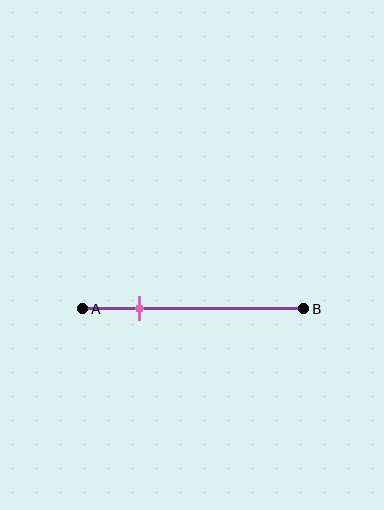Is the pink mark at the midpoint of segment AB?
No, the mark is at about 25% from A, not at the 50% midpoint.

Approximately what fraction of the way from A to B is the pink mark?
The pink mark is approximately 25% of the way from A to B.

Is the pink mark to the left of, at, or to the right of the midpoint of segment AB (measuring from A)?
The pink mark is to the left of the midpoint of segment AB.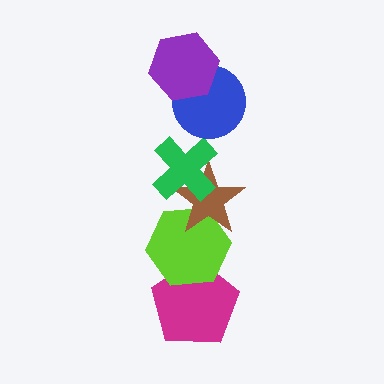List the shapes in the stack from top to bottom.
From top to bottom: the purple hexagon, the blue circle, the green cross, the brown star, the lime hexagon, the magenta pentagon.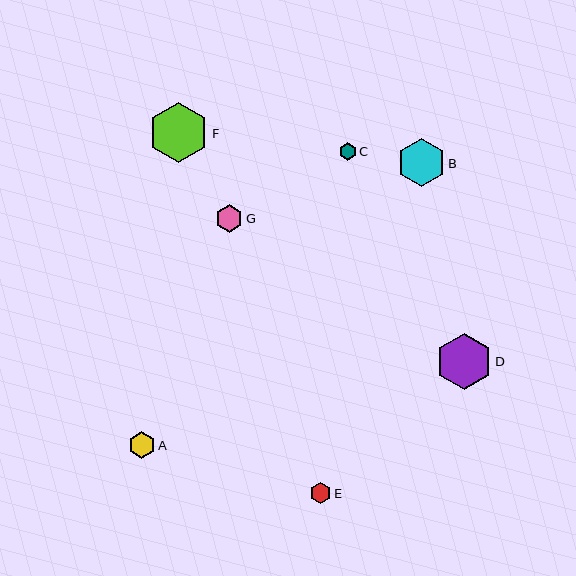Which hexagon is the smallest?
Hexagon C is the smallest with a size of approximately 17 pixels.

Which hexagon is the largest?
Hexagon F is the largest with a size of approximately 60 pixels.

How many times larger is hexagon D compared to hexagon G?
Hexagon D is approximately 2.0 times the size of hexagon G.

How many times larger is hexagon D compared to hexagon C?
Hexagon D is approximately 3.2 times the size of hexagon C.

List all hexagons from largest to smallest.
From largest to smallest: F, D, B, G, A, E, C.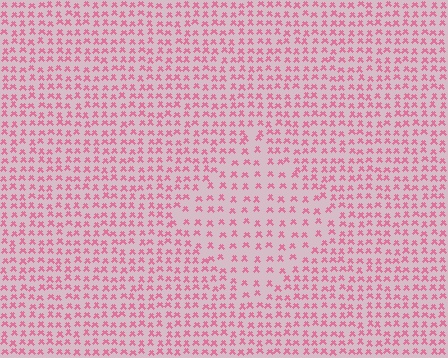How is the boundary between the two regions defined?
The boundary is defined by a change in element density (approximately 1.7x ratio). All elements are the same color, size, and shape.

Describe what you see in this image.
The image contains small pink elements arranged at two different densities. A diamond-shaped region is visible where the elements are less densely packed than the surrounding area.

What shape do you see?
I see a diamond.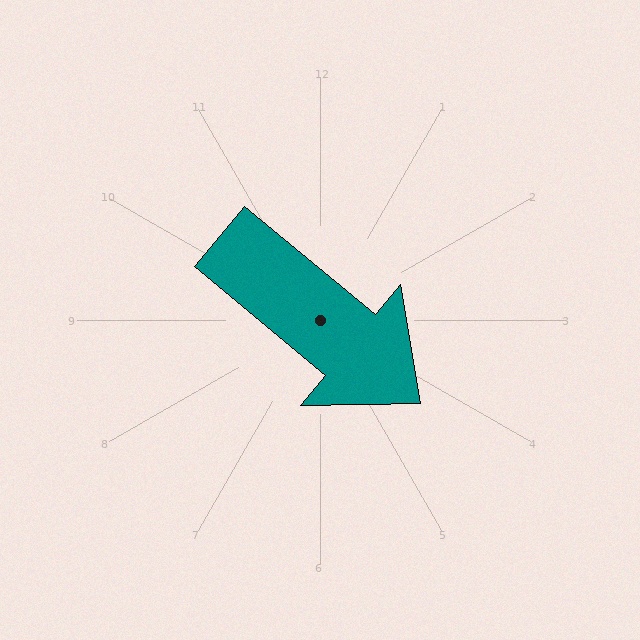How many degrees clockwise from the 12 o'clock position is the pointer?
Approximately 130 degrees.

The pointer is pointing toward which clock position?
Roughly 4 o'clock.